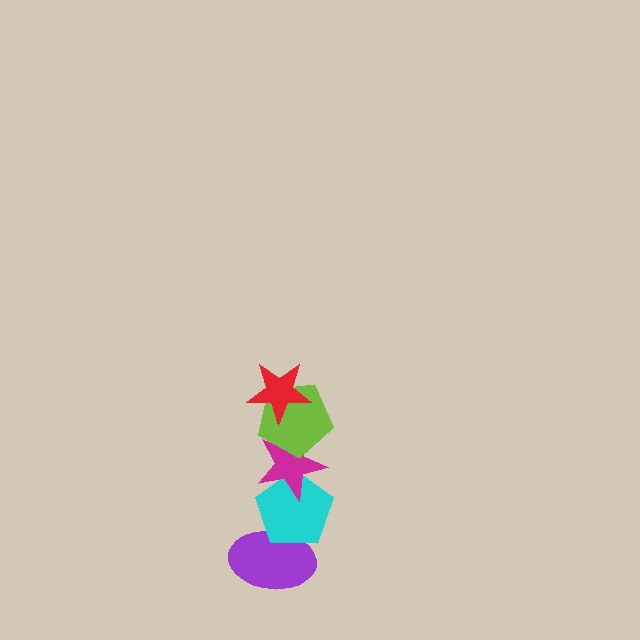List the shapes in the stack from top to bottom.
From top to bottom: the red star, the lime pentagon, the magenta star, the cyan pentagon, the purple ellipse.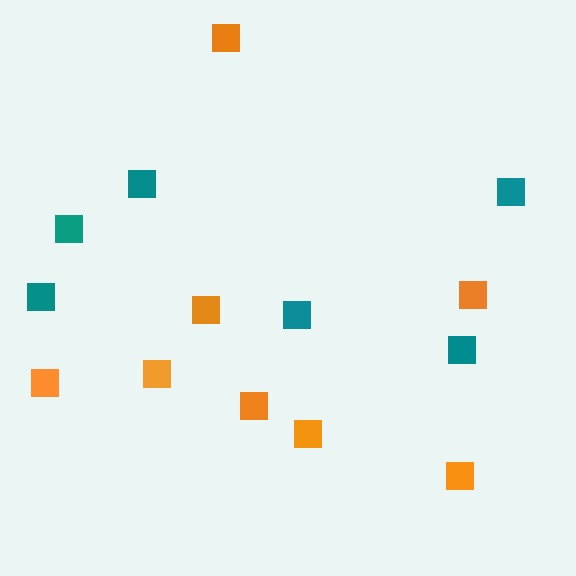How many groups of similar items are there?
There are 2 groups: one group of teal squares (6) and one group of orange squares (8).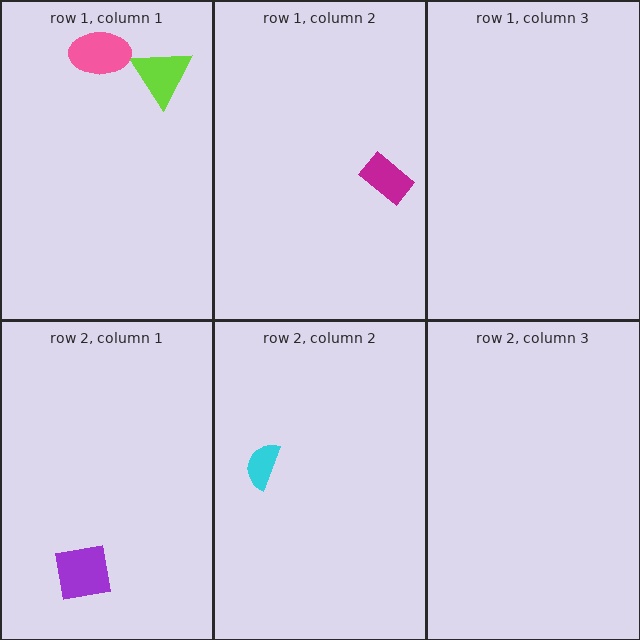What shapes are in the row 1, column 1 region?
The lime triangle, the pink ellipse.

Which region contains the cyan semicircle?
The row 2, column 2 region.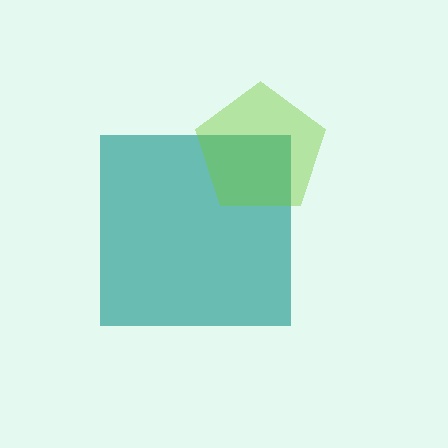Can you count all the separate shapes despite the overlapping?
Yes, there are 2 separate shapes.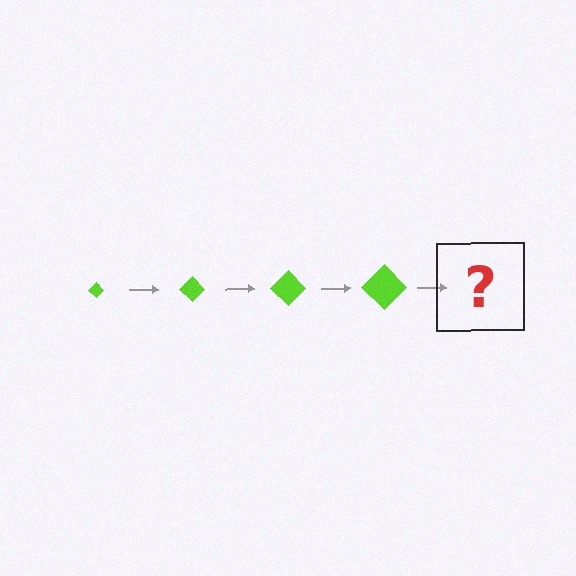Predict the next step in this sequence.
The next step is a lime diamond, larger than the previous one.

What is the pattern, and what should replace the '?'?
The pattern is that the diamond gets progressively larger each step. The '?' should be a lime diamond, larger than the previous one.